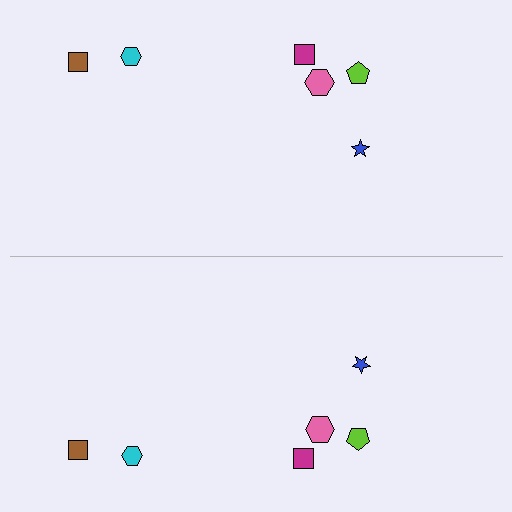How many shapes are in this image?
There are 12 shapes in this image.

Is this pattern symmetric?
Yes, this pattern has bilateral (reflection) symmetry.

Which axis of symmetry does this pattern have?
The pattern has a horizontal axis of symmetry running through the center of the image.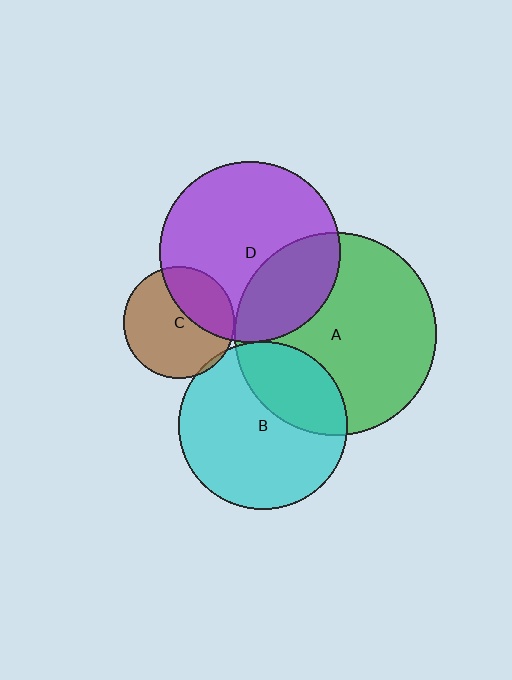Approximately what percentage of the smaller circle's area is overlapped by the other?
Approximately 30%.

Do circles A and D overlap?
Yes.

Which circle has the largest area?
Circle A (green).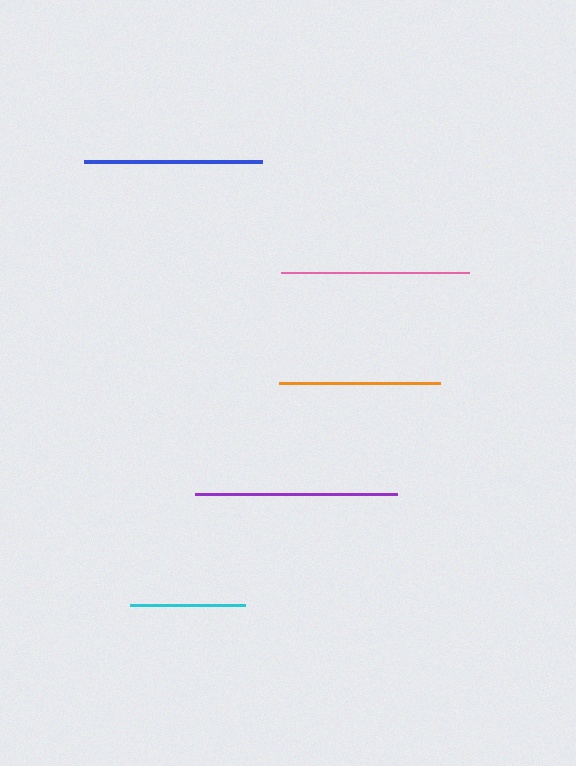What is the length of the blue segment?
The blue segment is approximately 178 pixels long.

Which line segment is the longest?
The purple line is the longest at approximately 201 pixels.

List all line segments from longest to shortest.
From longest to shortest: purple, pink, blue, orange, cyan.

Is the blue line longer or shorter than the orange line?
The blue line is longer than the orange line.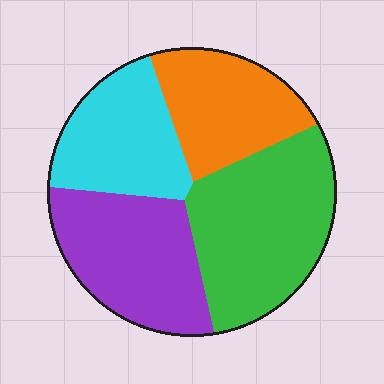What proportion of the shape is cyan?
Cyan covers about 20% of the shape.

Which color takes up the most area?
Green, at roughly 30%.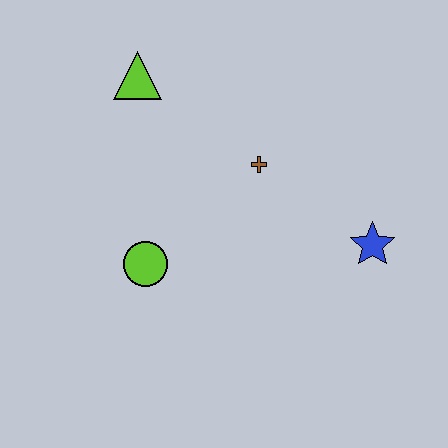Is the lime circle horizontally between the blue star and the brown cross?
No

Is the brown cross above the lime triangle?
No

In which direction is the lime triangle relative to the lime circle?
The lime triangle is above the lime circle.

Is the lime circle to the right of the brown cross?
No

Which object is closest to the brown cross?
The blue star is closest to the brown cross.